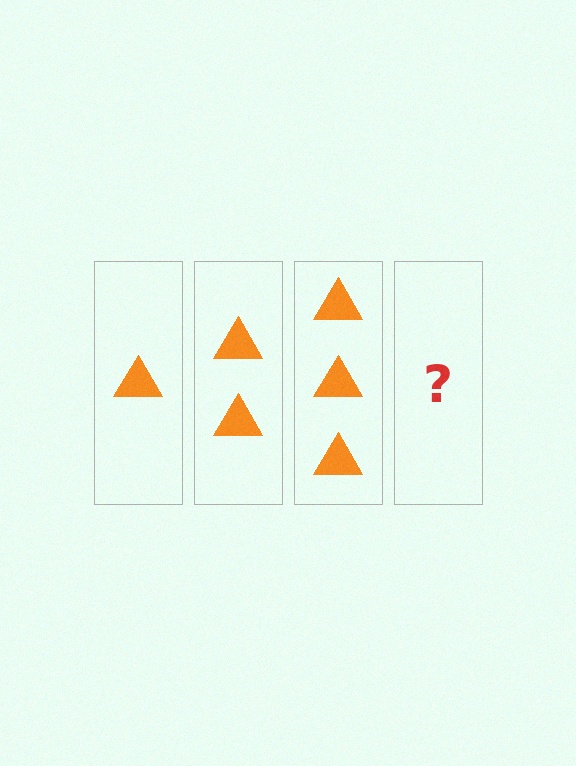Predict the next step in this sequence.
The next step is 4 triangles.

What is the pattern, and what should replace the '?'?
The pattern is that each step adds one more triangle. The '?' should be 4 triangles.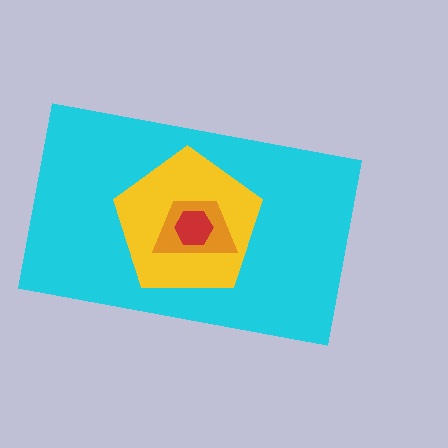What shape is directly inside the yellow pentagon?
The orange trapezoid.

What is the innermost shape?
The red hexagon.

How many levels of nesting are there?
4.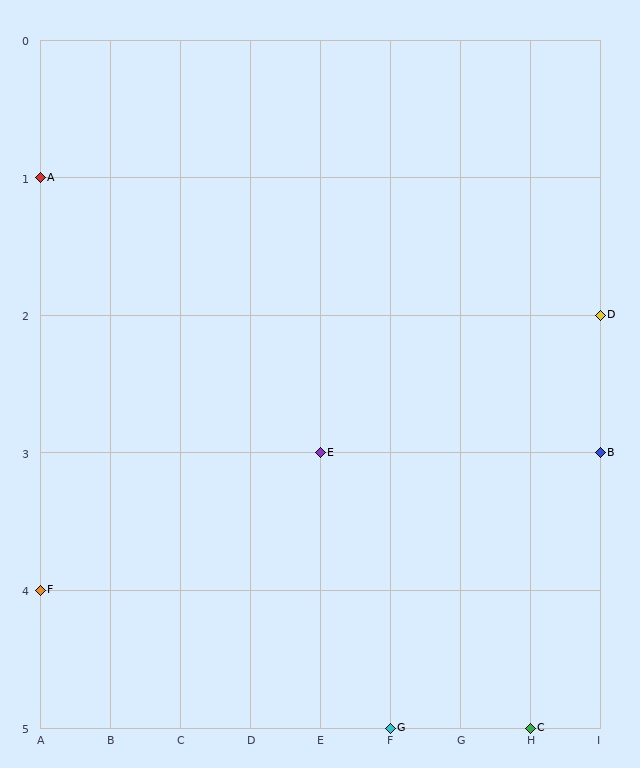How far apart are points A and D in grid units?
Points A and D are 8 columns and 1 row apart (about 8.1 grid units diagonally).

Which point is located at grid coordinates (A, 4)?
Point F is at (A, 4).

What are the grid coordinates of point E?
Point E is at grid coordinates (E, 3).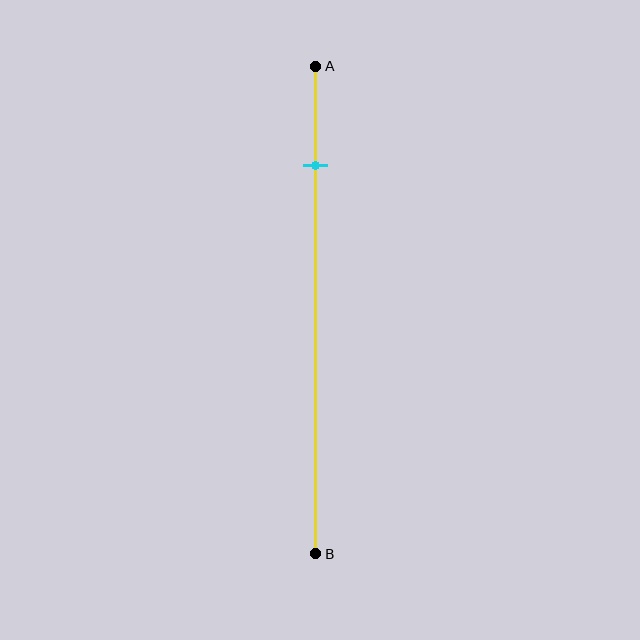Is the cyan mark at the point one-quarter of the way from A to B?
No, the mark is at about 20% from A, not at the 25% one-quarter point.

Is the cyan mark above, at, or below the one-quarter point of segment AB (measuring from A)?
The cyan mark is above the one-quarter point of segment AB.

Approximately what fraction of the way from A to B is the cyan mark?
The cyan mark is approximately 20% of the way from A to B.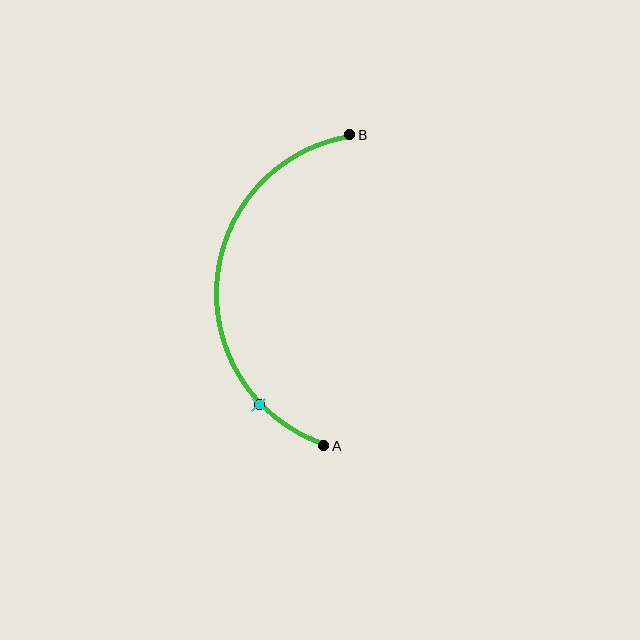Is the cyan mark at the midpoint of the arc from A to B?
No. The cyan mark lies on the arc but is closer to endpoint A. The arc midpoint would be at the point on the curve equidistant along the arc from both A and B.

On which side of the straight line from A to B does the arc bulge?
The arc bulges to the left of the straight line connecting A and B.